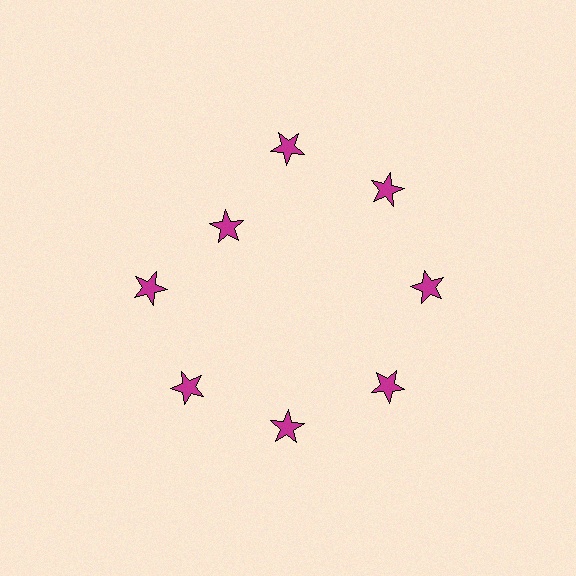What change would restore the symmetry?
The symmetry would be restored by moving it outward, back onto the ring so that all 8 stars sit at equal angles and equal distance from the center.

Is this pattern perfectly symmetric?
No. The 8 magenta stars are arranged in a ring, but one element near the 10 o'clock position is pulled inward toward the center, breaking the 8-fold rotational symmetry.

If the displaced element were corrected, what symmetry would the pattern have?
It would have 8-fold rotational symmetry — the pattern would map onto itself every 45 degrees.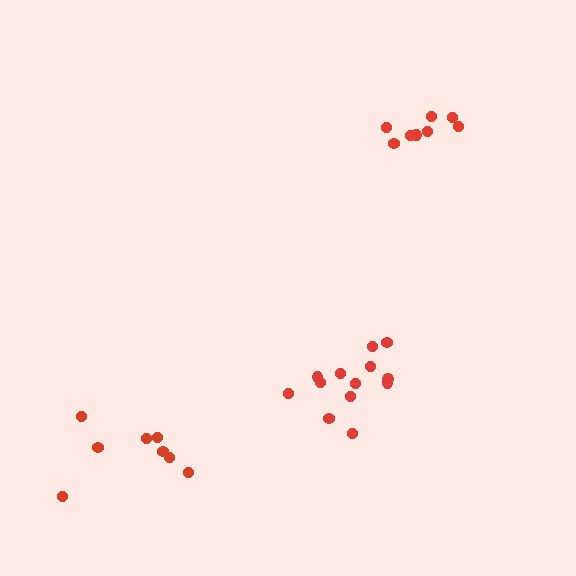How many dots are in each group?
Group 1: 13 dots, Group 2: 8 dots, Group 3: 8 dots (29 total).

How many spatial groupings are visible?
There are 3 spatial groupings.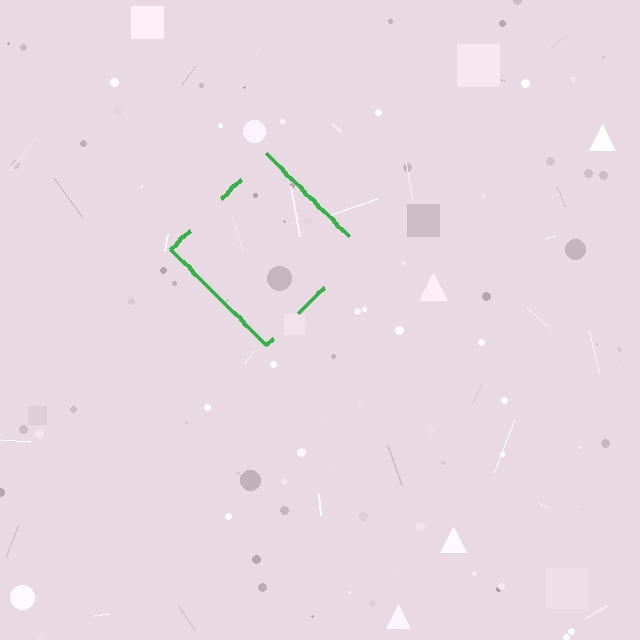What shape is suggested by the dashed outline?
The dashed outline suggests a diamond.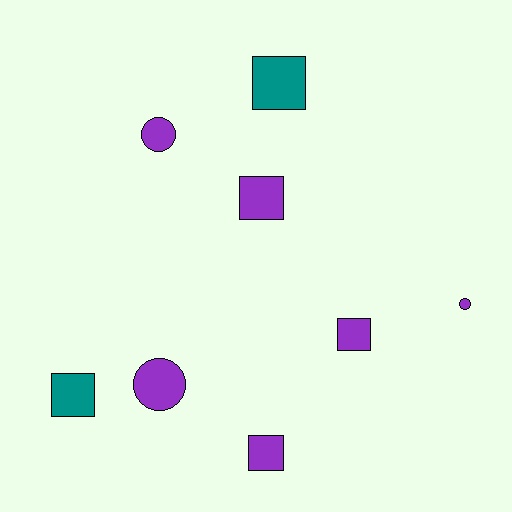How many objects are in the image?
There are 8 objects.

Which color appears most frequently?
Purple, with 6 objects.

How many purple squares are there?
There are 3 purple squares.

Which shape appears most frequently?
Square, with 5 objects.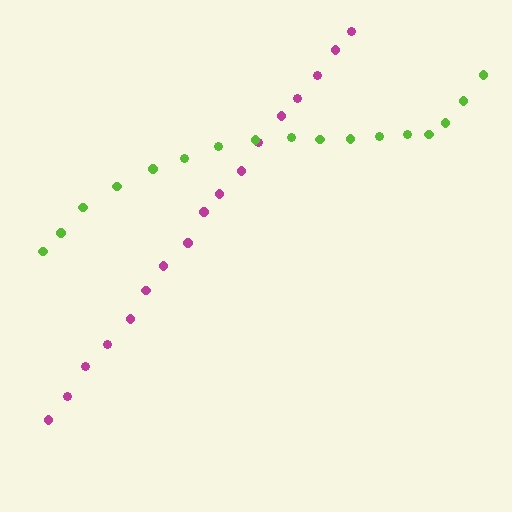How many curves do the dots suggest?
There are 2 distinct paths.